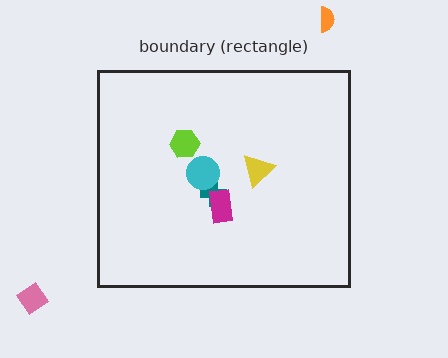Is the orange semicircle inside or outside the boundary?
Outside.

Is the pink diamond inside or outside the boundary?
Outside.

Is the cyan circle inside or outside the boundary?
Inside.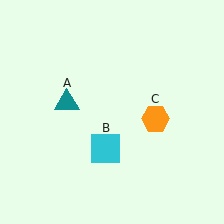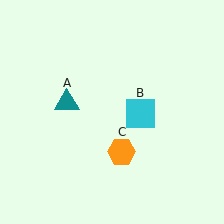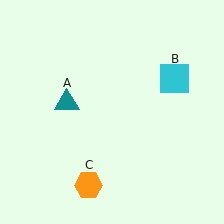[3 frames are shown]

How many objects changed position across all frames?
2 objects changed position: cyan square (object B), orange hexagon (object C).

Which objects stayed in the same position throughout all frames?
Teal triangle (object A) remained stationary.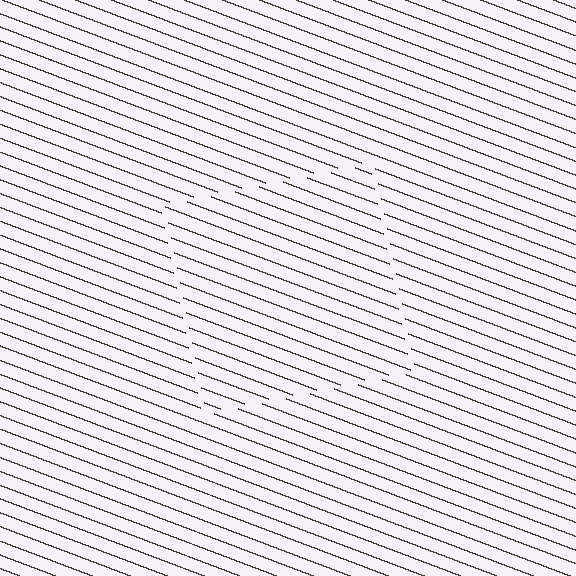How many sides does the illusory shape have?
4 sides — the line-ends trace a square.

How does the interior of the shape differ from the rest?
The interior of the shape contains the same grating, shifted by half a period — the contour is defined by the phase discontinuity where line-ends from the inner and outer gratings abut.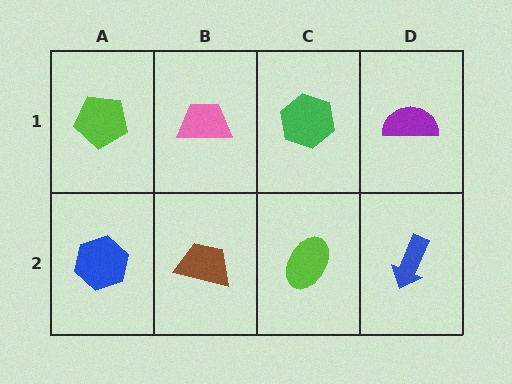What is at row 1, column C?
A green hexagon.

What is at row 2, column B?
A brown trapezoid.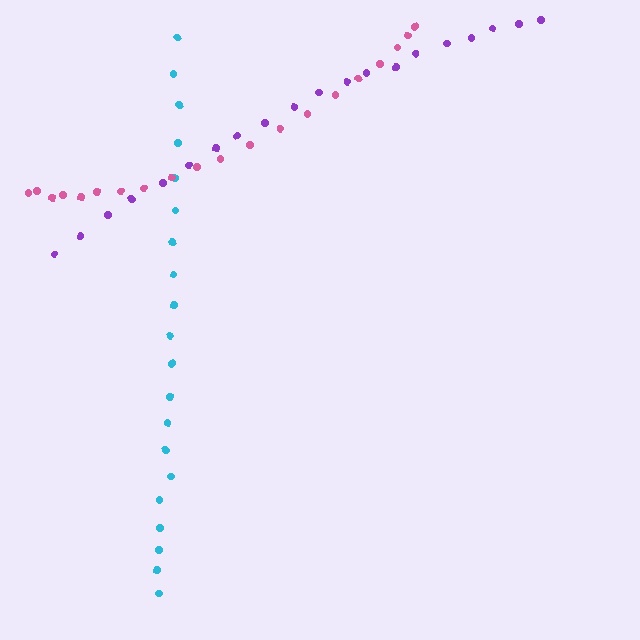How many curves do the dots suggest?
There are 3 distinct paths.